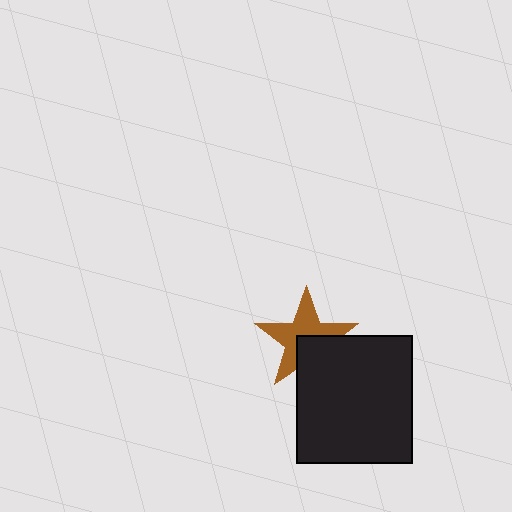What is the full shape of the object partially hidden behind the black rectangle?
The partially hidden object is a brown star.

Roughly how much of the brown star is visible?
About half of it is visible (roughly 63%).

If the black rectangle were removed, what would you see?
You would see the complete brown star.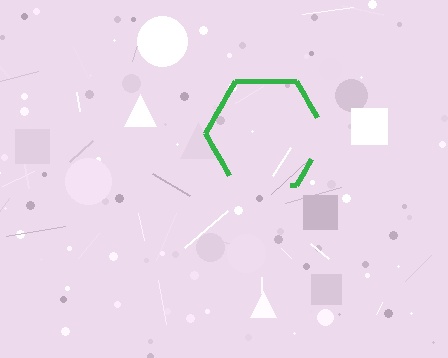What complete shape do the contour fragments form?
The contour fragments form a hexagon.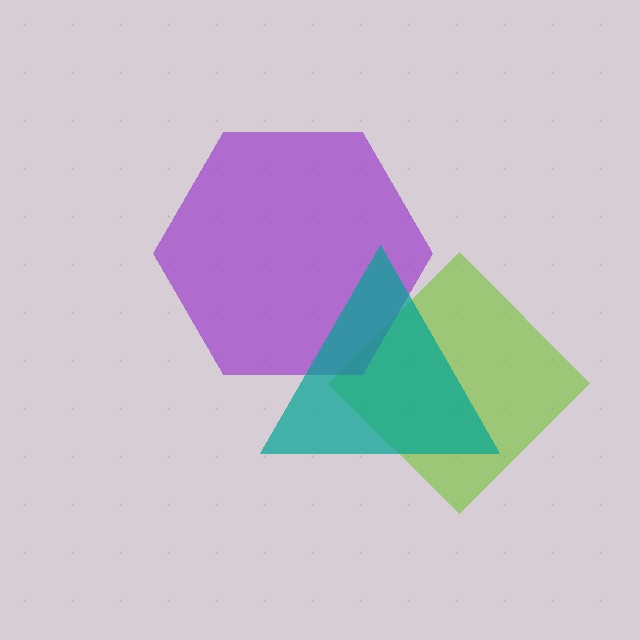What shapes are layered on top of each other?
The layered shapes are: a lime diamond, a purple hexagon, a teal triangle.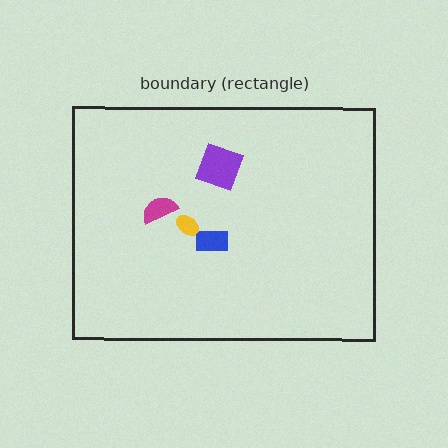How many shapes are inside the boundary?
4 inside, 0 outside.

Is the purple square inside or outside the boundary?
Inside.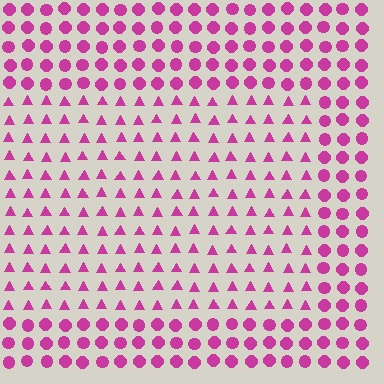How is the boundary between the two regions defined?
The boundary is defined by a change in element shape: triangles inside vs. circles outside. All elements share the same color and spacing.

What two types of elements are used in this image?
The image uses triangles inside the rectangle region and circles outside it.